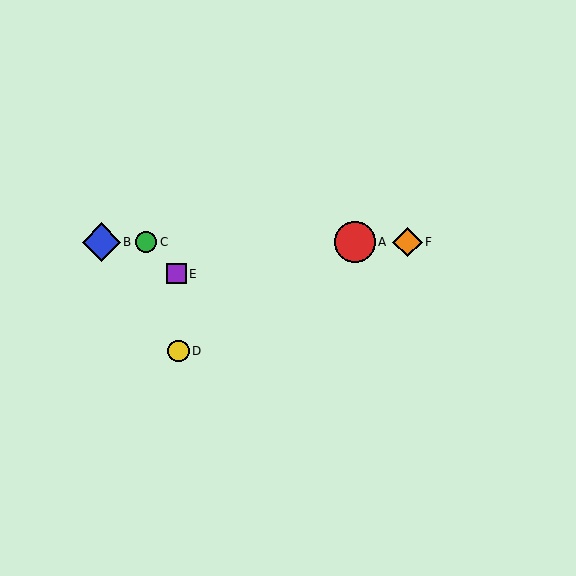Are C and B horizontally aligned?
Yes, both are at y≈242.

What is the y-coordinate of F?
Object F is at y≈242.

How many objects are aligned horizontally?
4 objects (A, B, C, F) are aligned horizontally.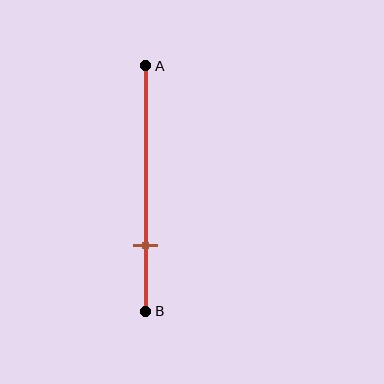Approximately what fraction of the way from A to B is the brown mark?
The brown mark is approximately 75% of the way from A to B.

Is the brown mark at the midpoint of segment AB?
No, the mark is at about 75% from A, not at the 50% midpoint.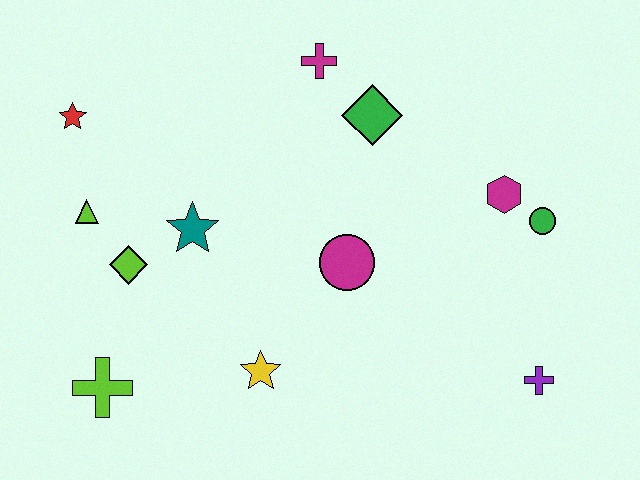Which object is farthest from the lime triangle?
The purple cross is farthest from the lime triangle.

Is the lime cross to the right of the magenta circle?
No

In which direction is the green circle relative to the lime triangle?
The green circle is to the right of the lime triangle.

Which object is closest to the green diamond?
The magenta cross is closest to the green diamond.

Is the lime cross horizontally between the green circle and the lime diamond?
No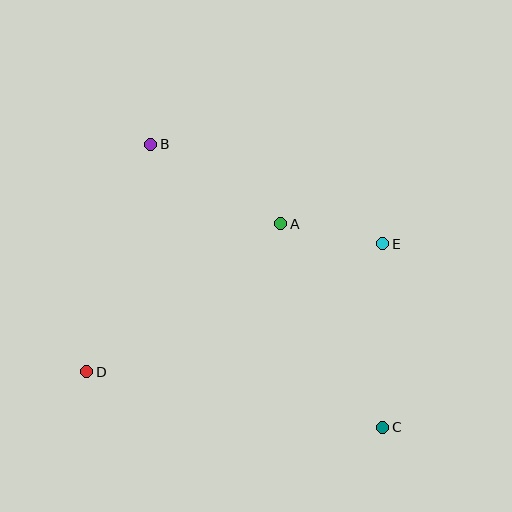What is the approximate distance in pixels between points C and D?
The distance between C and D is approximately 301 pixels.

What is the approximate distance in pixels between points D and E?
The distance between D and E is approximately 322 pixels.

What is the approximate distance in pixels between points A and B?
The distance between A and B is approximately 152 pixels.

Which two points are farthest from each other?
Points B and C are farthest from each other.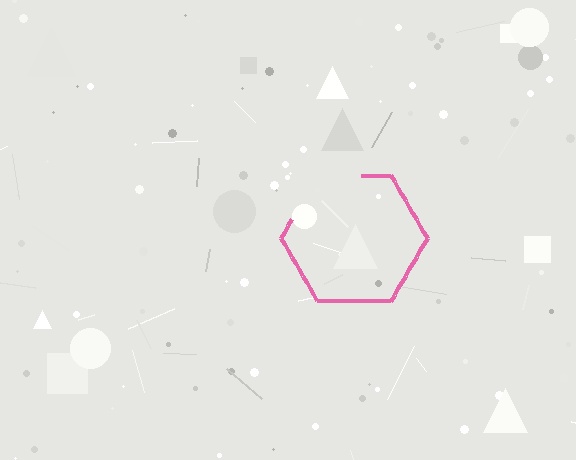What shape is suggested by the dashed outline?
The dashed outline suggests a hexagon.